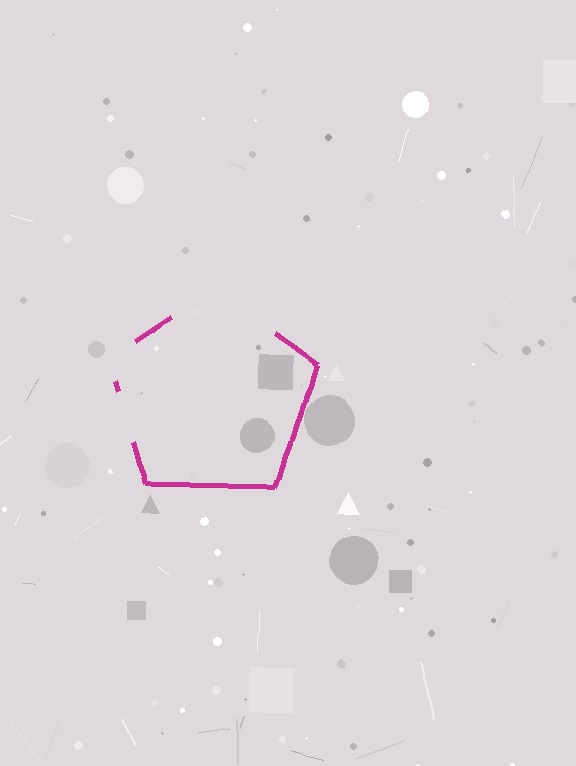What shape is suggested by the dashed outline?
The dashed outline suggests a pentagon.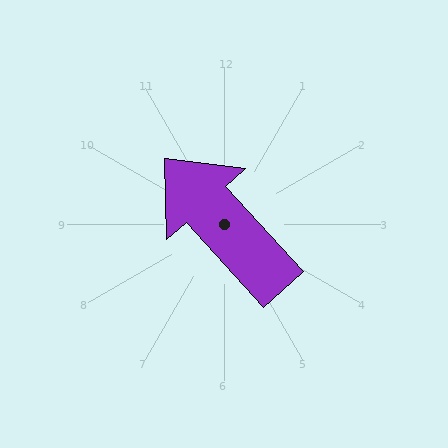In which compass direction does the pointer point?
Northwest.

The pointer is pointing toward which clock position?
Roughly 11 o'clock.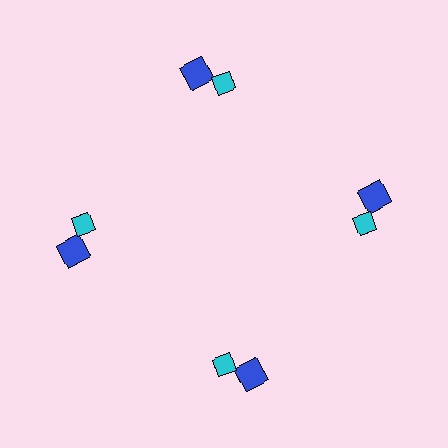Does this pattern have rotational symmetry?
Yes, this pattern has 4-fold rotational symmetry. It looks the same after rotating 90 degrees around the center.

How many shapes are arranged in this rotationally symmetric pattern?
There are 8 shapes, arranged in 4 groups of 2.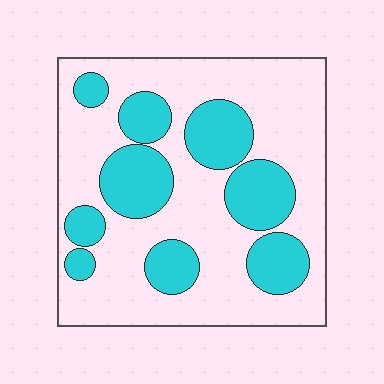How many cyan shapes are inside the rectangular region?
9.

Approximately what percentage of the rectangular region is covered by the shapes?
Approximately 30%.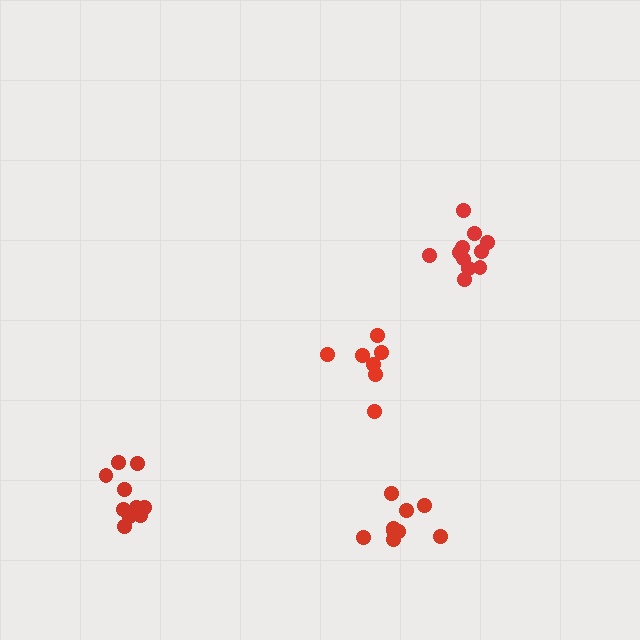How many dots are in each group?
Group 1: 13 dots, Group 2: 11 dots, Group 3: 9 dots, Group 4: 7 dots (40 total).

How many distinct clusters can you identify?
There are 4 distinct clusters.